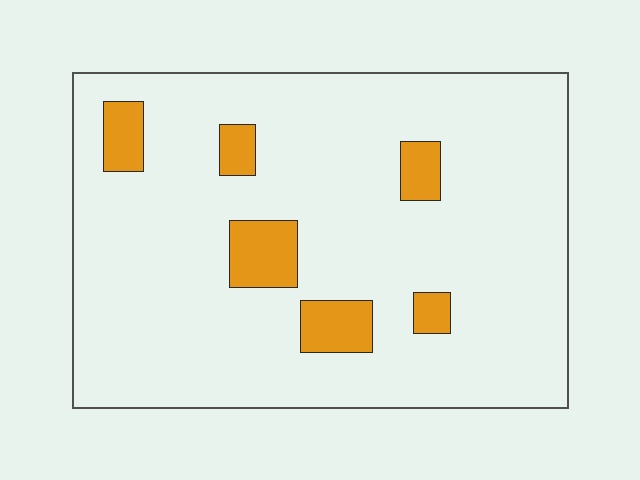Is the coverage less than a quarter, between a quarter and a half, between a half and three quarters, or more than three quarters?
Less than a quarter.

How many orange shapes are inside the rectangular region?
6.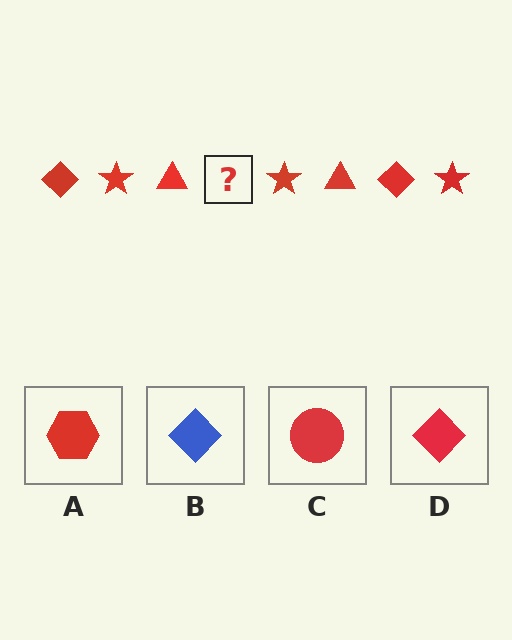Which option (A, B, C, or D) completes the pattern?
D.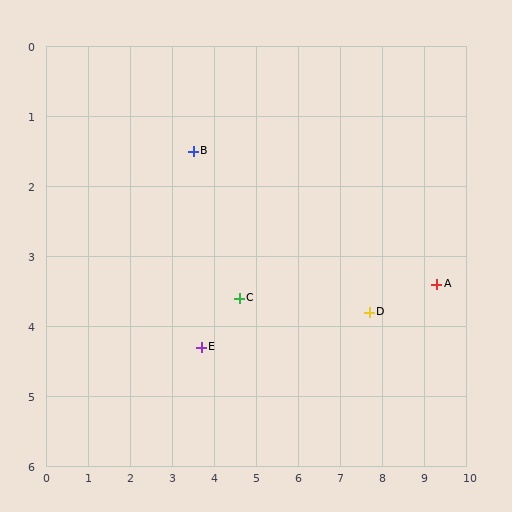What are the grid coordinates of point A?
Point A is at approximately (9.3, 3.4).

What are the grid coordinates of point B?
Point B is at approximately (3.5, 1.5).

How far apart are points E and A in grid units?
Points E and A are about 5.7 grid units apart.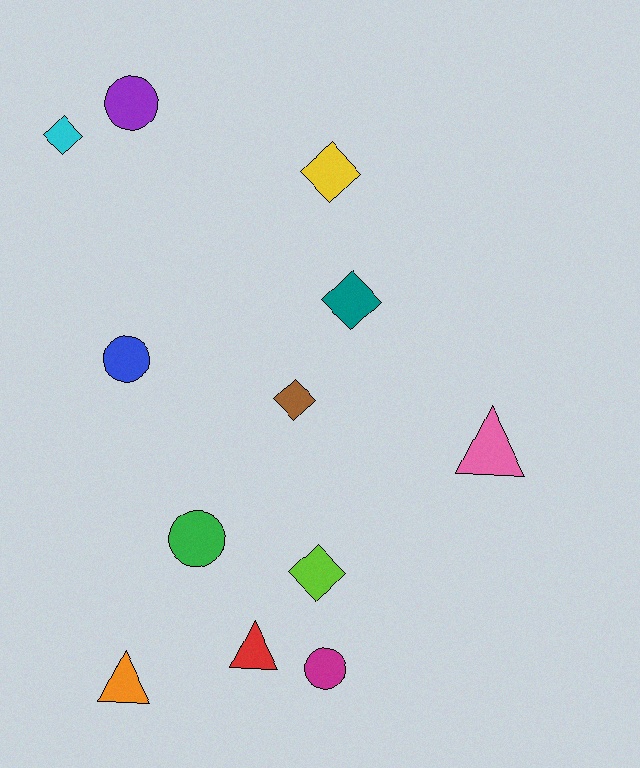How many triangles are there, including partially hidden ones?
There are 3 triangles.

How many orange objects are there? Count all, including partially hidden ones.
There is 1 orange object.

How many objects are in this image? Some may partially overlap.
There are 12 objects.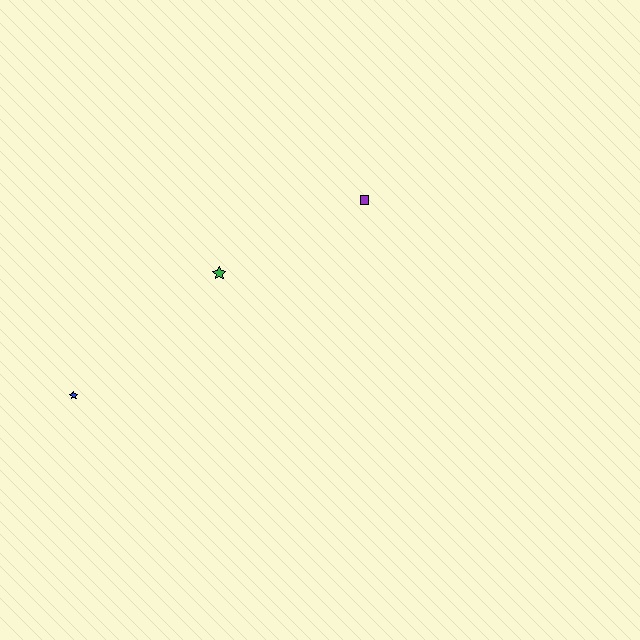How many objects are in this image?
There are 3 objects.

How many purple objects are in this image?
There is 1 purple object.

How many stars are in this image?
There are 2 stars.